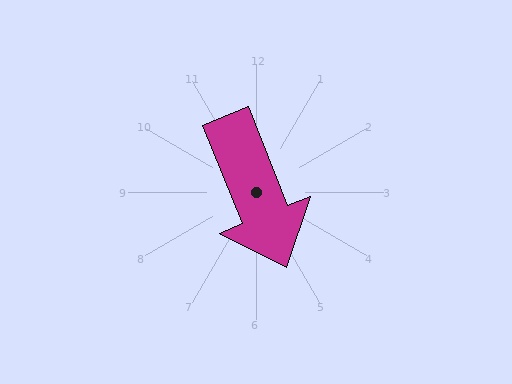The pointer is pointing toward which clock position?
Roughly 5 o'clock.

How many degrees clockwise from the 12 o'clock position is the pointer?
Approximately 158 degrees.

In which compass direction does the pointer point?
South.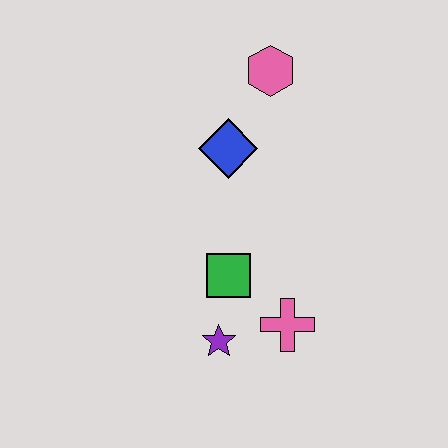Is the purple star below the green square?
Yes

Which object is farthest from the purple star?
The pink hexagon is farthest from the purple star.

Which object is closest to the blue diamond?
The pink hexagon is closest to the blue diamond.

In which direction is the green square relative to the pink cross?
The green square is to the left of the pink cross.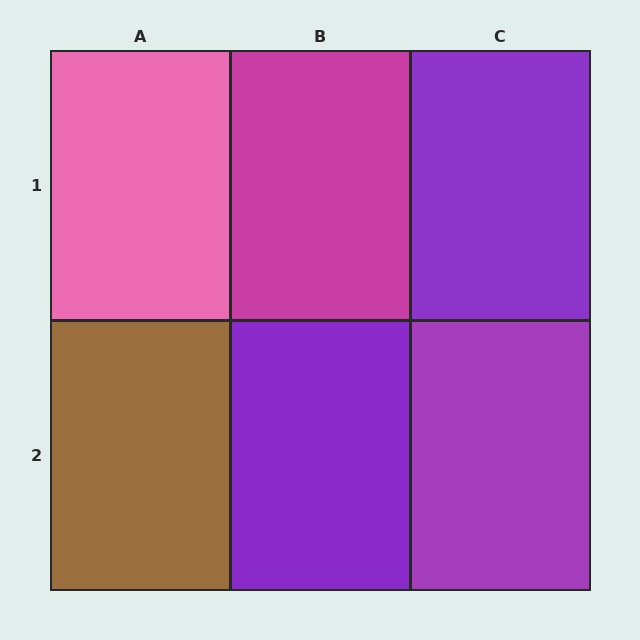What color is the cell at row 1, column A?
Pink.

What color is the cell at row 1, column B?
Magenta.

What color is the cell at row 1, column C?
Purple.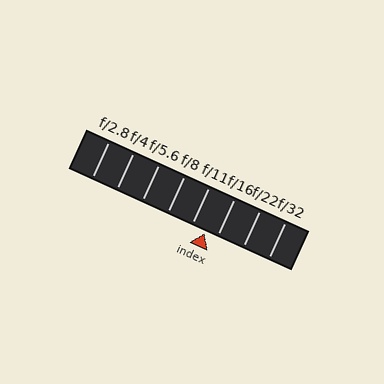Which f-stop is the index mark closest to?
The index mark is closest to f/16.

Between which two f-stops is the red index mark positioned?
The index mark is between f/11 and f/16.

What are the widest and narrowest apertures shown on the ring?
The widest aperture shown is f/2.8 and the narrowest is f/32.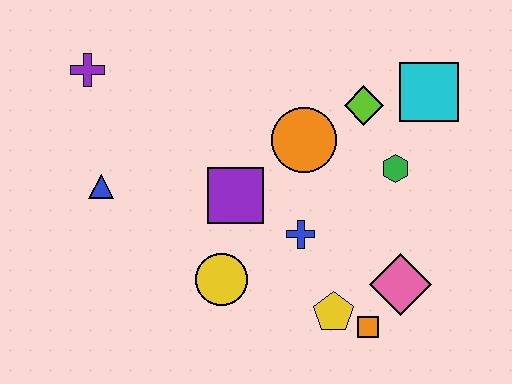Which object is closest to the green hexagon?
The lime diamond is closest to the green hexagon.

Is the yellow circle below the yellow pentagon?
No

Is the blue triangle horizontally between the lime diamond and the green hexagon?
No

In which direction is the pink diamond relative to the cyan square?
The pink diamond is below the cyan square.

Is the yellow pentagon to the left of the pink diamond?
Yes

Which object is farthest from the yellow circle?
The cyan square is farthest from the yellow circle.